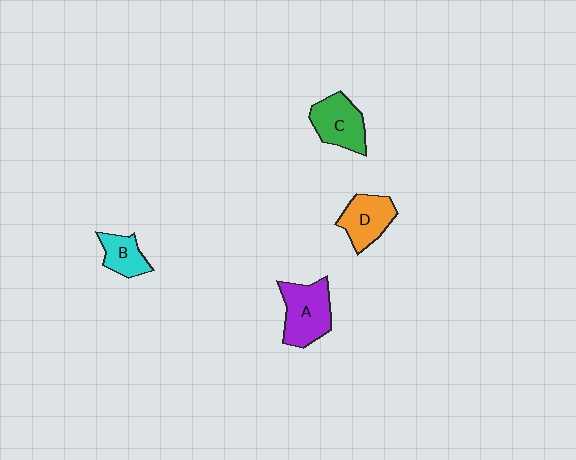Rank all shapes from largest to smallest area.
From largest to smallest: A (purple), C (green), D (orange), B (cyan).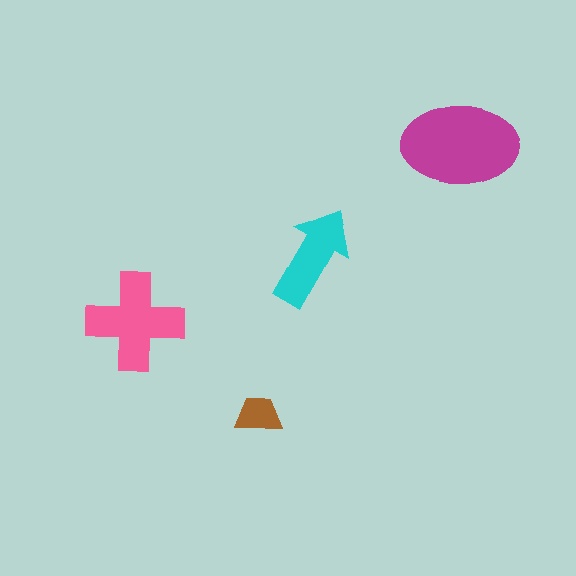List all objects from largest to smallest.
The magenta ellipse, the pink cross, the cyan arrow, the brown trapezoid.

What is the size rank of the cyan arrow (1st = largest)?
3rd.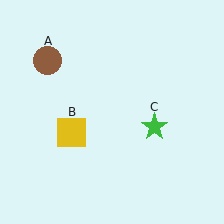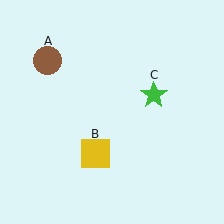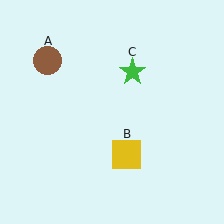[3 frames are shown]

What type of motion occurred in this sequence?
The yellow square (object B), green star (object C) rotated counterclockwise around the center of the scene.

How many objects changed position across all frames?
2 objects changed position: yellow square (object B), green star (object C).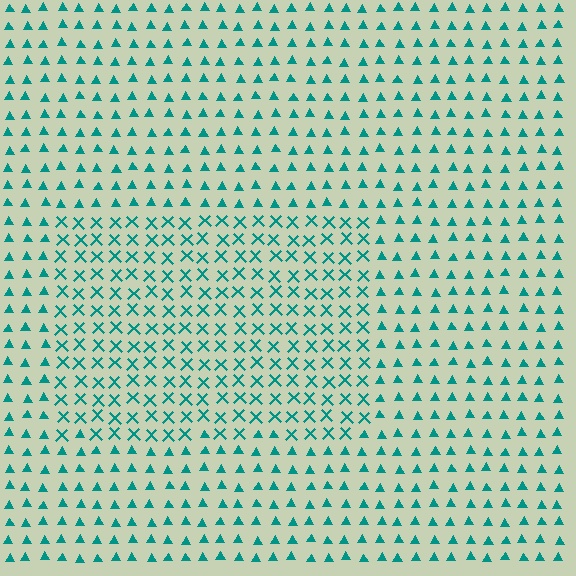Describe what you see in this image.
The image is filled with small teal elements arranged in a uniform grid. A rectangle-shaped region contains X marks, while the surrounding area contains triangles. The boundary is defined purely by the change in element shape.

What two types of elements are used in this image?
The image uses X marks inside the rectangle region and triangles outside it.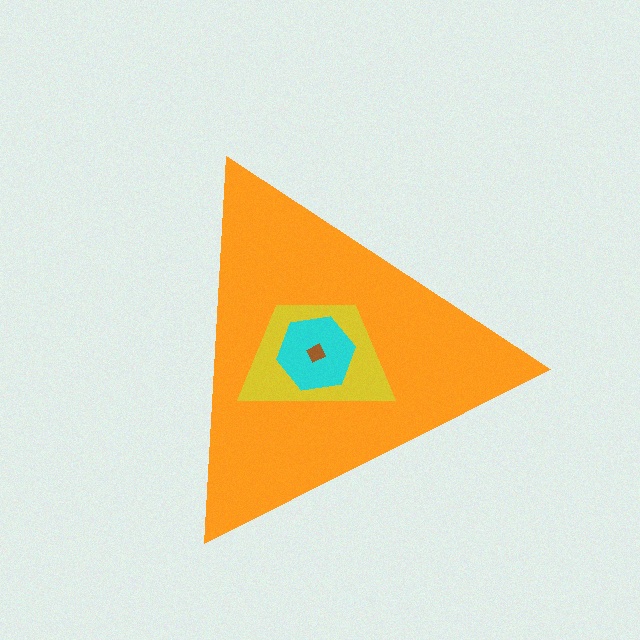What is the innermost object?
The brown diamond.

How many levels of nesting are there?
4.